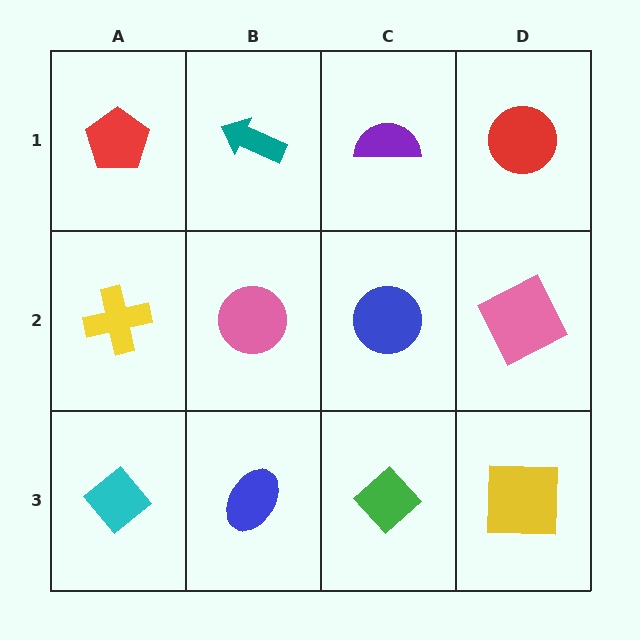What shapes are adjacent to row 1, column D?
A pink square (row 2, column D), a purple semicircle (row 1, column C).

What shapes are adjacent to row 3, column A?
A yellow cross (row 2, column A), a blue ellipse (row 3, column B).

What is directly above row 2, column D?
A red circle.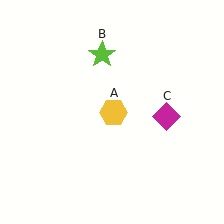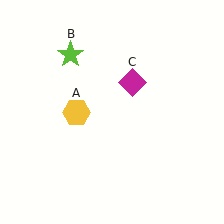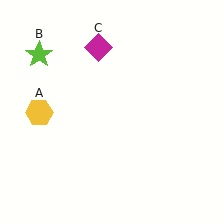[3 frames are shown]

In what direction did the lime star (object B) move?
The lime star (object B) moved left.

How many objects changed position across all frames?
3 objects changed position: yellow hexagon (object A), lime star (object B), magenta diamond (object C).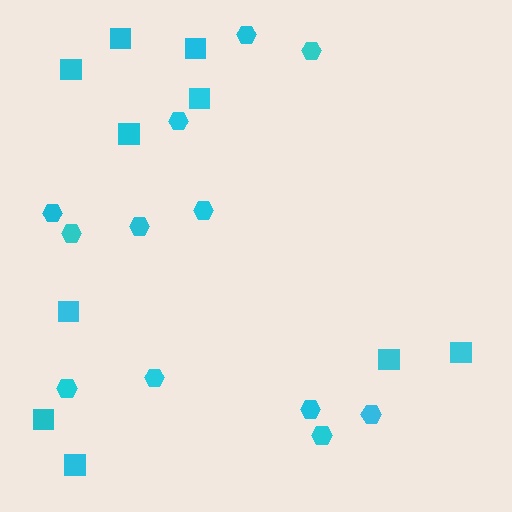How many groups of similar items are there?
There are 2 groups: one group of squares (10) and one group of hexagons (12).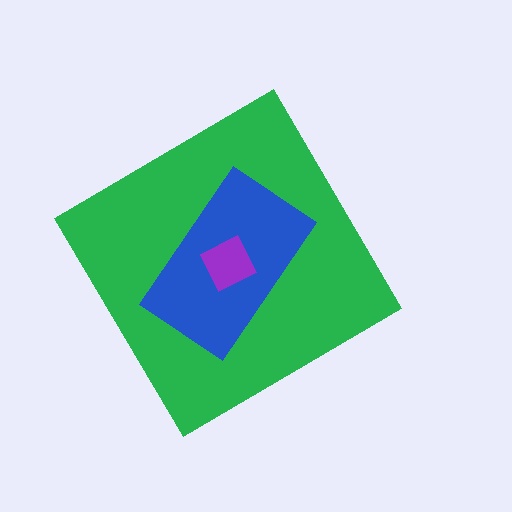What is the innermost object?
The purple square.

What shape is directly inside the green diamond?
The blue rectangle.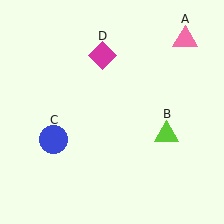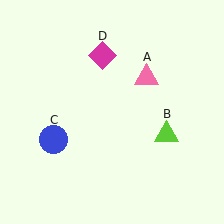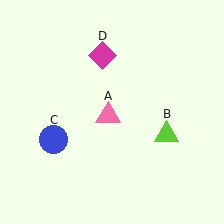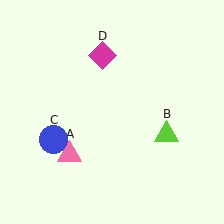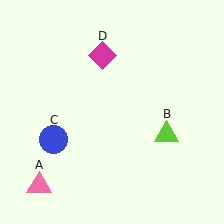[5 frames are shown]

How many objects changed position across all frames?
1 object changed position: pink triangle (object A).